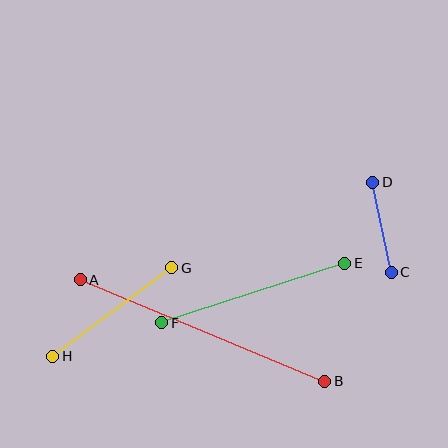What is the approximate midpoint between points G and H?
The midpoint is at approximately (112, 312) pixels.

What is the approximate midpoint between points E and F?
The midpoint is at approximately (253, 293) pixels.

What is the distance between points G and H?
The distance is approximately 148 pixels.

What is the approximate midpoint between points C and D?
The midpoint is at approximately (382, 227) pixels.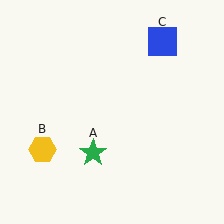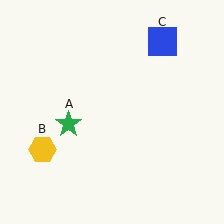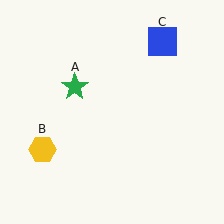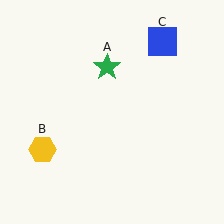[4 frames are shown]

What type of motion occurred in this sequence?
The green star (object A) rotated clockwise around the center of the scene.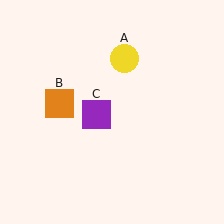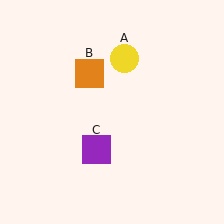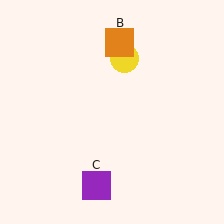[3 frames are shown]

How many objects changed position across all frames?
2 objects changed position: orange square (object B), purple square (object C).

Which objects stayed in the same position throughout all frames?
Yellow circle (object A) remained stationary.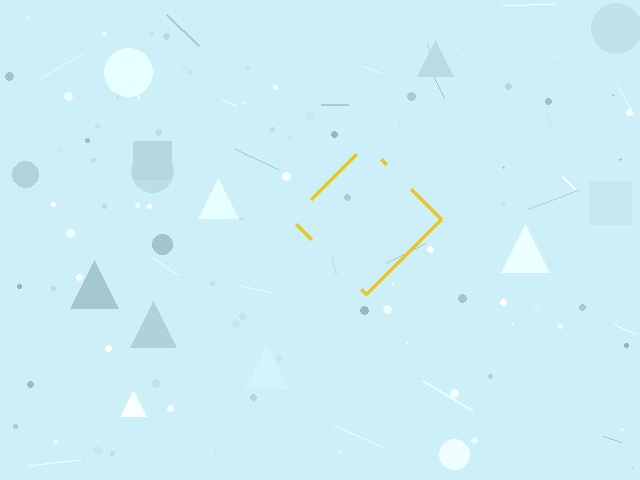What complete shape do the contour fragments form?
The contour fragments form a diamond.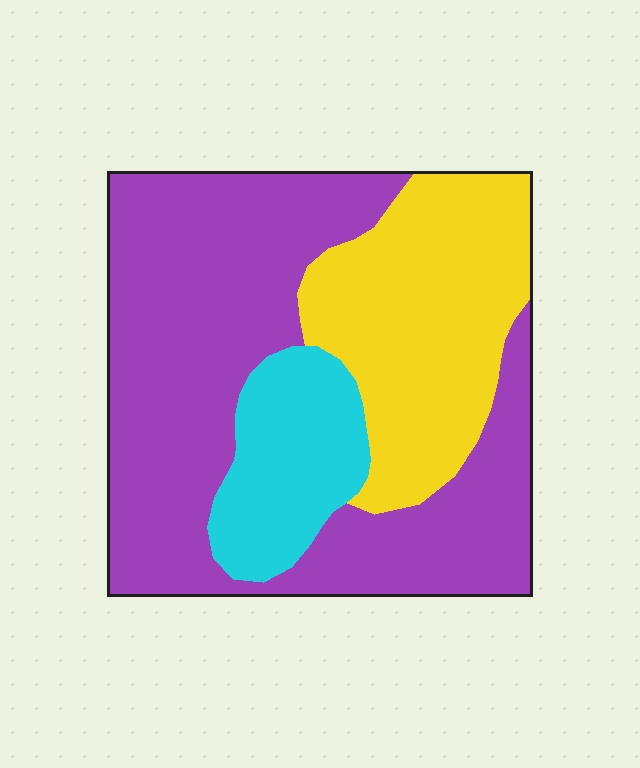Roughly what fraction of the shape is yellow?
Yellow takes up about one quarter (1/4) of the shape.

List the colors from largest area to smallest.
From largest to smallest: purple, yellow, cyan.